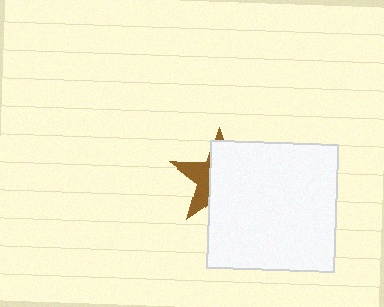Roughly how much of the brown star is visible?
A small part of it is visible (roughly 35%).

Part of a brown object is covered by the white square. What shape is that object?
It is a star.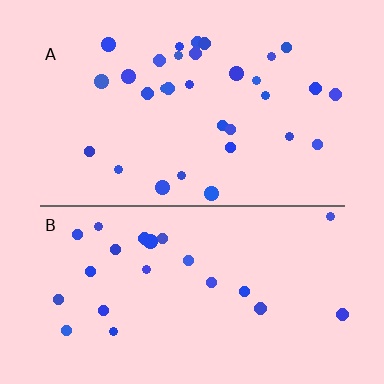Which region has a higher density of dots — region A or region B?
A (the top).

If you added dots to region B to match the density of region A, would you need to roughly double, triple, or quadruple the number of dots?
Approximately double.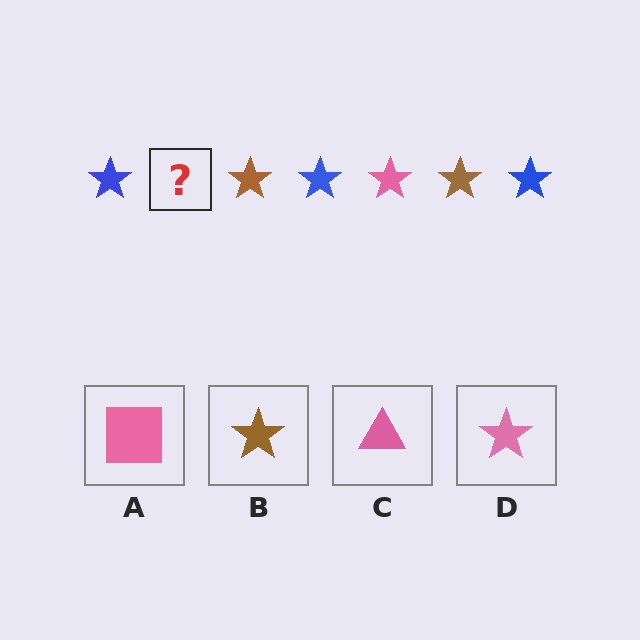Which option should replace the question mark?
Option D.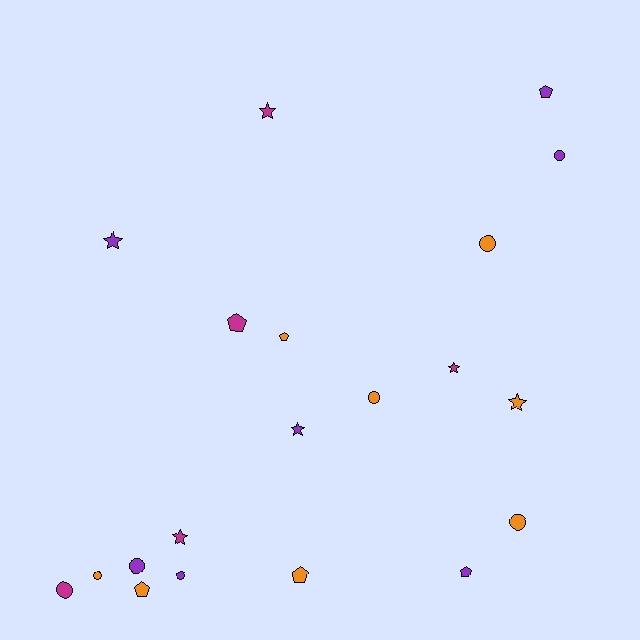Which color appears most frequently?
Orange, with 8 objects.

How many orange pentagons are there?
There are 3 orange pentagons.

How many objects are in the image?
There are 20 objects.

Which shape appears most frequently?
Circle, with 8 objects.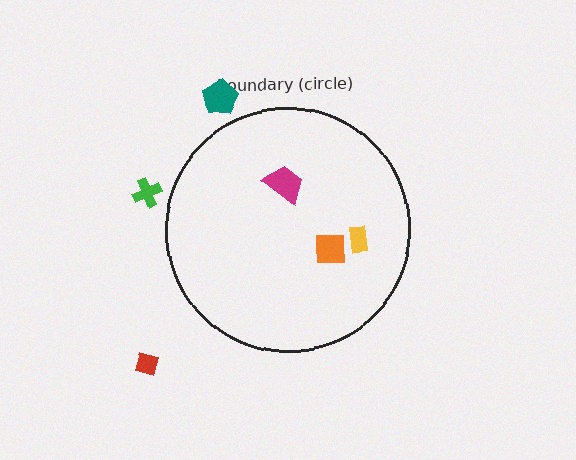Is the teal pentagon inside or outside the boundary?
Outside.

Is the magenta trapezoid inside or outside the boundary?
Inside.